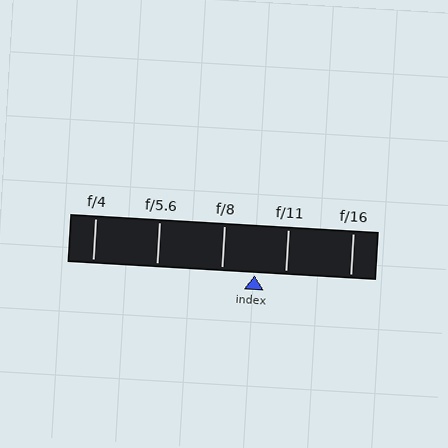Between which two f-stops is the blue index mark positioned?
The index mark is between f/8 and f/11.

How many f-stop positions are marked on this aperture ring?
There are 5 f-stop positions marked.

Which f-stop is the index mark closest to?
The index mark is closest to f/11.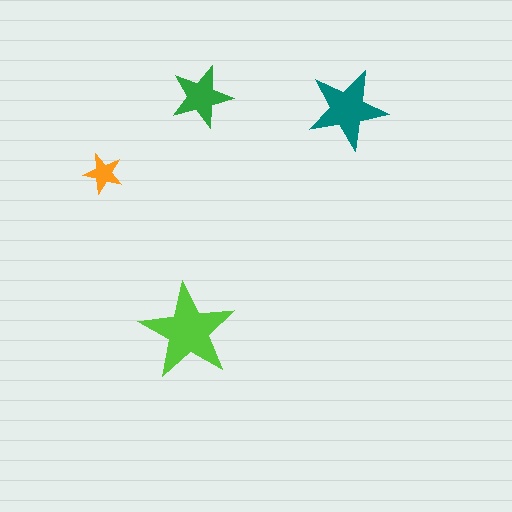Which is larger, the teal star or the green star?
The teal one.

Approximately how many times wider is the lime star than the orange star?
About 2.5 times wider.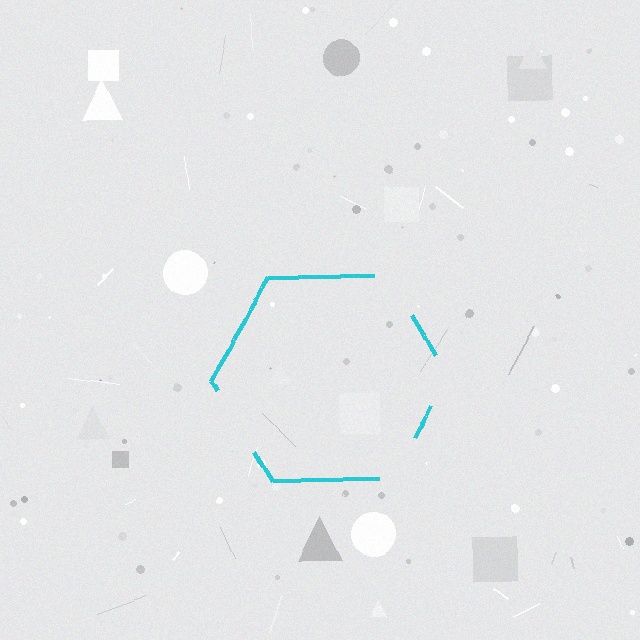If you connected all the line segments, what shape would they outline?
They would outline a hexagon.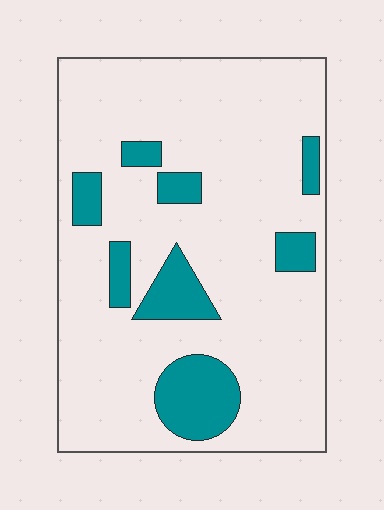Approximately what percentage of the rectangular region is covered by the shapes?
Approximately 15%.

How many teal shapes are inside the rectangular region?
8.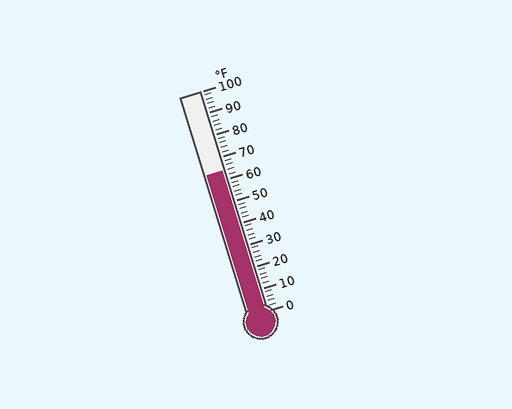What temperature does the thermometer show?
The thermometer shows approximately 64°F.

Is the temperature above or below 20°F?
The temperature is above 20°F.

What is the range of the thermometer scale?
The thermometer scale ranges from 0°F to 100°F.